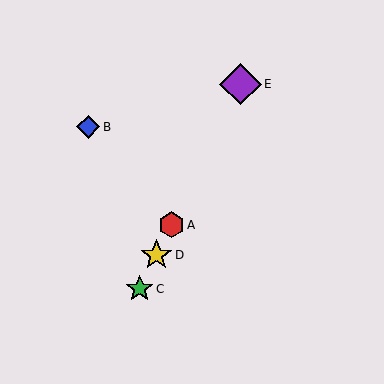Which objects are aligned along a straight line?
Objects A, C, D, E are aligned along a straight line.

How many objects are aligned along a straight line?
4 objects (A, C, D, E) are aligned along a straight line.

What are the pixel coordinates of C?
Object C is at (140, 289).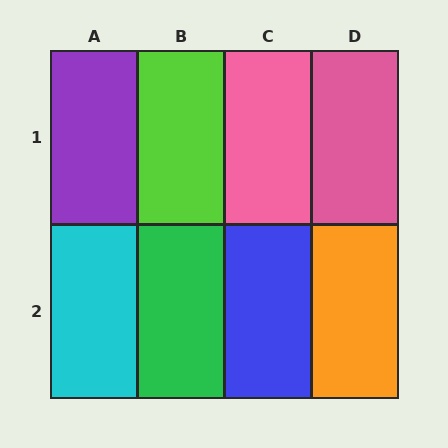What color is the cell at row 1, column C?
Pink.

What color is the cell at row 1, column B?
Lime.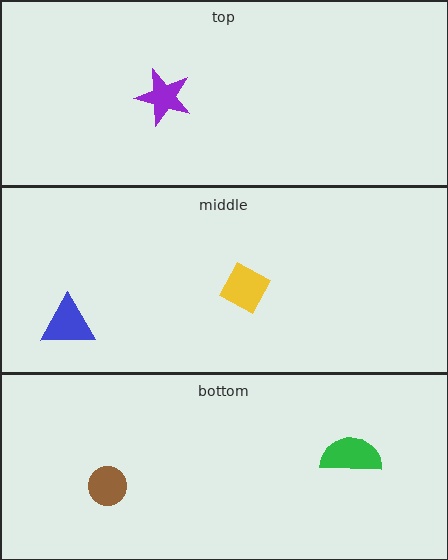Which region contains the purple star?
The top region.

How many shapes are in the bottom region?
2.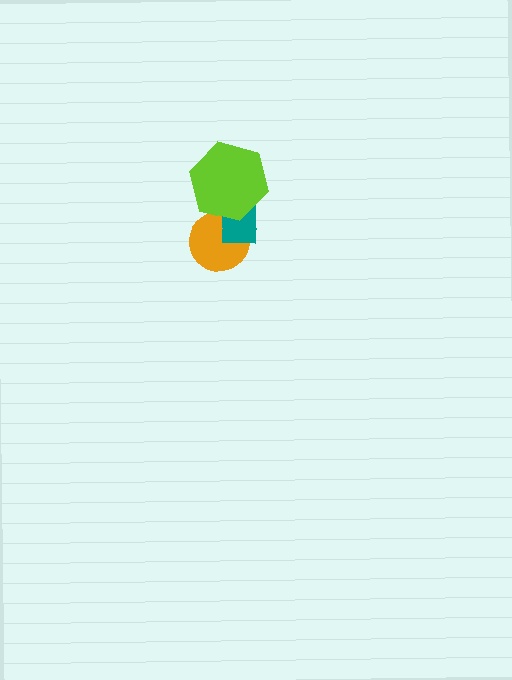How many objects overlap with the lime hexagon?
2 objects overlap with the lime hexagon.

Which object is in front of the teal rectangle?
The lime hexagon is in front of the teal rectangle.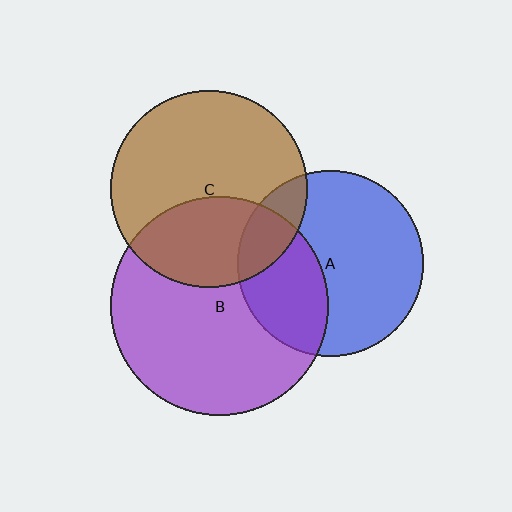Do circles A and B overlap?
Yes.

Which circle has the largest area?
Circle B (purple).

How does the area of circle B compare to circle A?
Approximately 1.4 times.